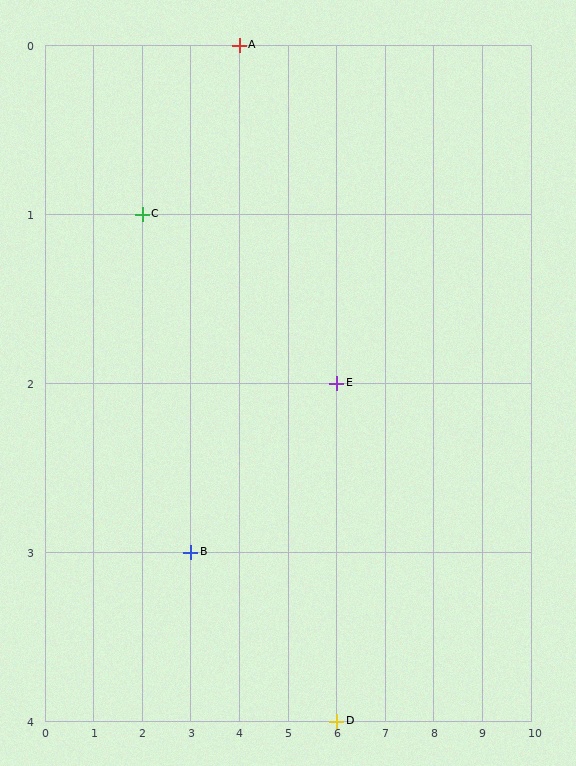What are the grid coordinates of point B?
Point B is at grid coordinates (3, 3).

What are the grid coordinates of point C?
Point C is at grid coordinates (2, 1).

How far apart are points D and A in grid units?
Points D and A are 2 columns and 4 rows apart (about 4.5 grid units diagonally).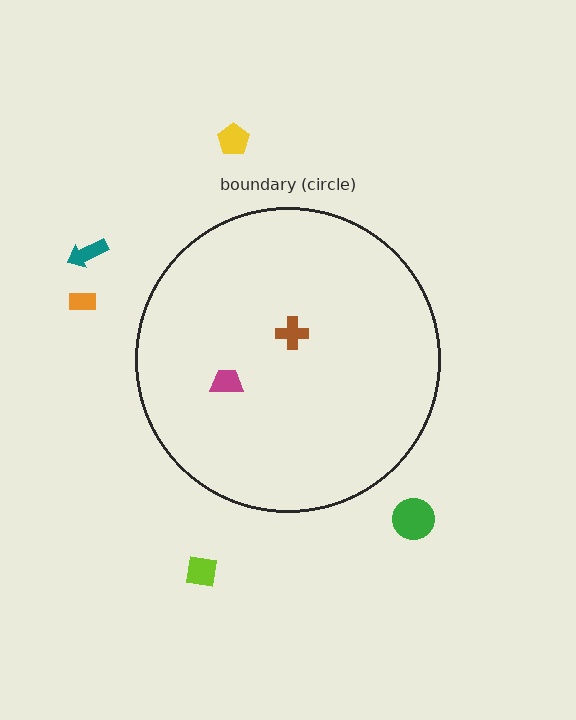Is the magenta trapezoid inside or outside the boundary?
Inside.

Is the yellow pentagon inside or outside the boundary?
Outside.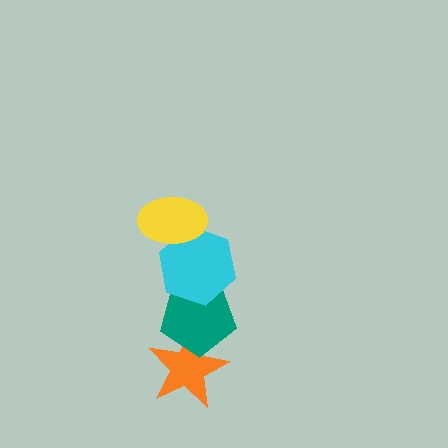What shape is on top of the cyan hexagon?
The yellow ellipse is on top of the cyan hexagon.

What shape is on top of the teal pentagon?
The cyan hexagon is on top of the teal pentagon.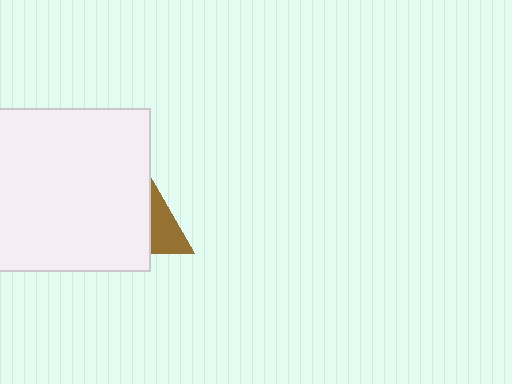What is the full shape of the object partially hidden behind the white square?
The partially hidden object is a brown triangle.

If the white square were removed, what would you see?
You would see the complete brown triangle.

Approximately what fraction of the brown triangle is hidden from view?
Roughly 68% of the brown triangle is hidden behind the white square.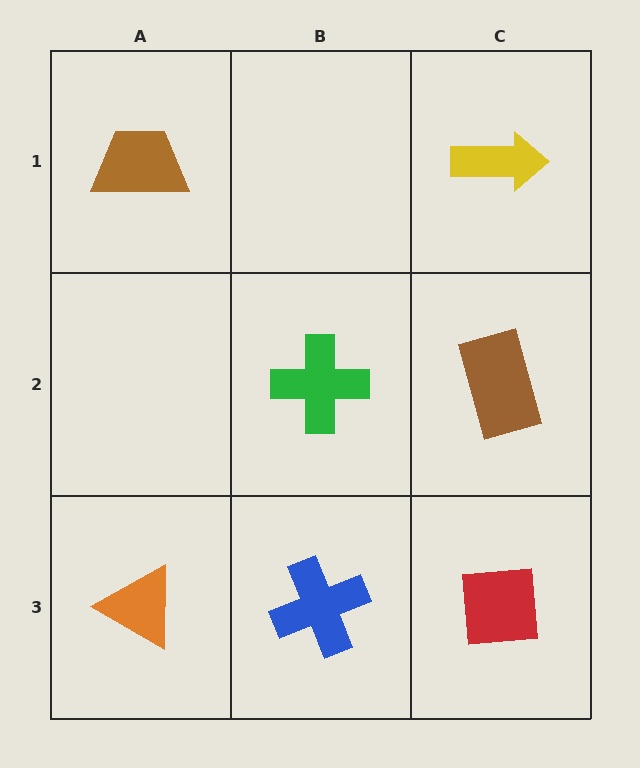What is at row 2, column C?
A brown rectangle.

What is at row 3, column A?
An orange triangle.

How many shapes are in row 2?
2 shapes.